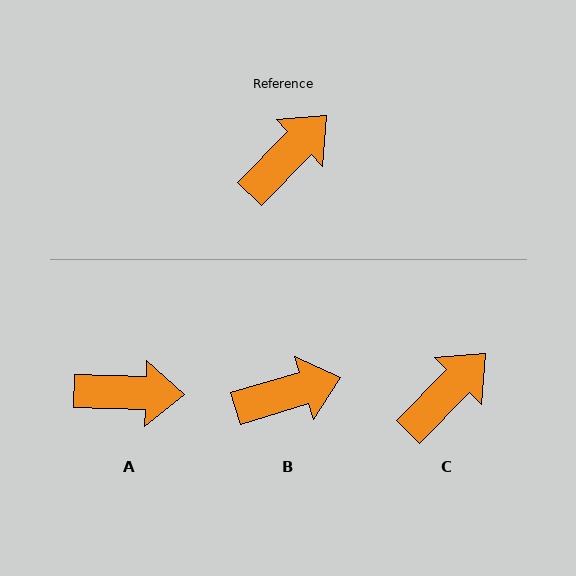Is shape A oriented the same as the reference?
No, it is off by about 47 degrees.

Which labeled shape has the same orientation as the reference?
C.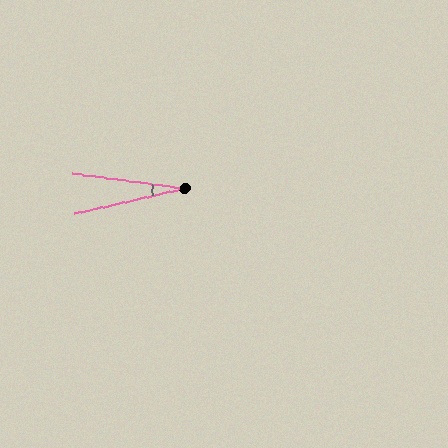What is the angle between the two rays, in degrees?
Approximately 21 degrees.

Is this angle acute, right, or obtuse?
It is acute.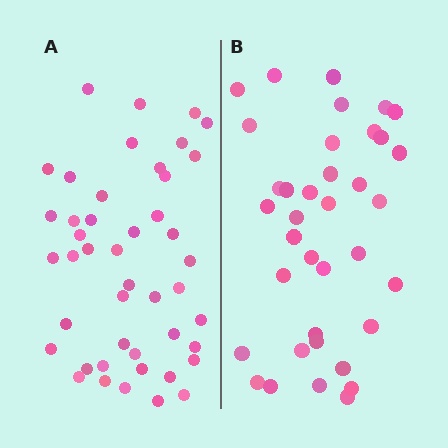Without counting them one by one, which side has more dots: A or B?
Region A (the left region) has more dots.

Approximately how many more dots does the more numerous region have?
Region A has roughly 8 or so more dots than region B.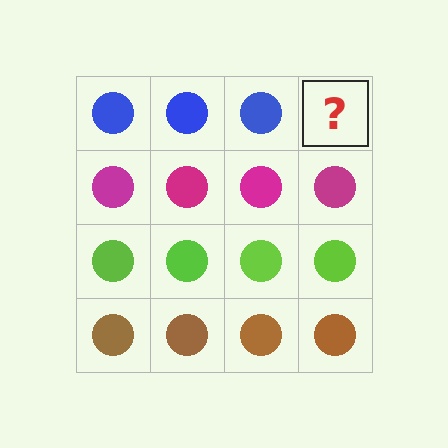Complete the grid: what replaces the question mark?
The question mark should be replaced with a blue circle.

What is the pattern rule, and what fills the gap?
The rule is that each row has a consistent color. The gap should be filled with a blue circle.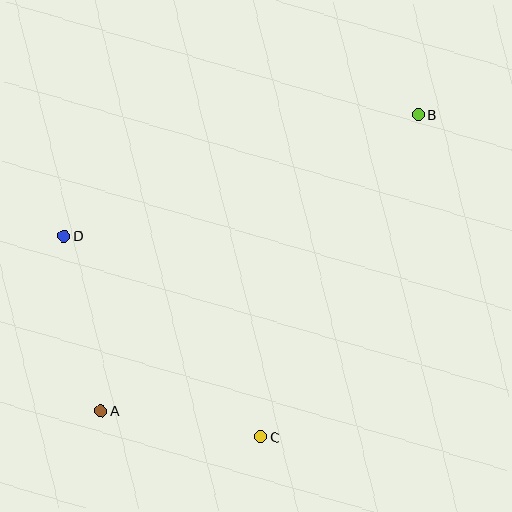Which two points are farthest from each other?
Points A and B are farthest from each other.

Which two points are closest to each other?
Points A and C are closest to each other.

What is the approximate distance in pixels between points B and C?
The distance between B and C is approximately 359 pixels.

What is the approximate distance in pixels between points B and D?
The distance between B and D is approximately 375 pixels.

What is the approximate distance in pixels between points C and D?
The distance between C and D is approximately 282 pixels.